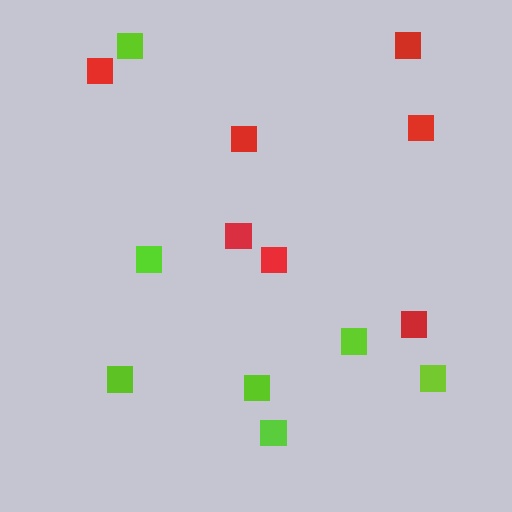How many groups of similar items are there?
There are 2 groups: one group of lime squares (7) and one group of red squares (7).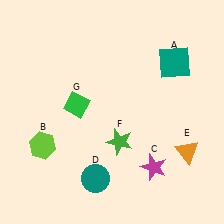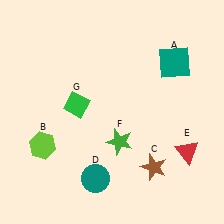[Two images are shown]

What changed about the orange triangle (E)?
In Image 1, E is orange. In Image 2, it changed to red.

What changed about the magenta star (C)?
In Image 1, C is magenta. In Image 2, it changed to brown.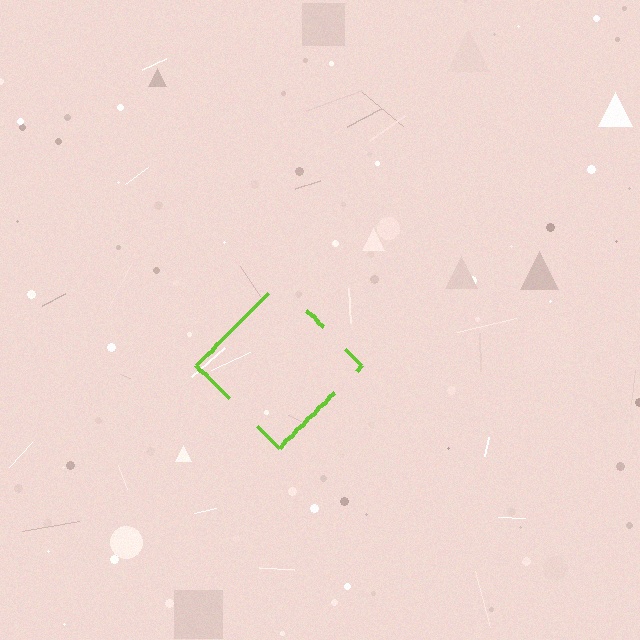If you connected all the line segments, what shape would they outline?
They would outline a diamond.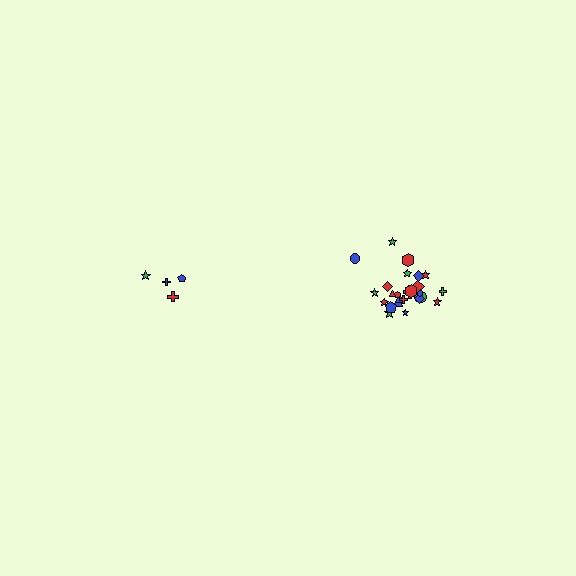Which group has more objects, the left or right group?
The right group.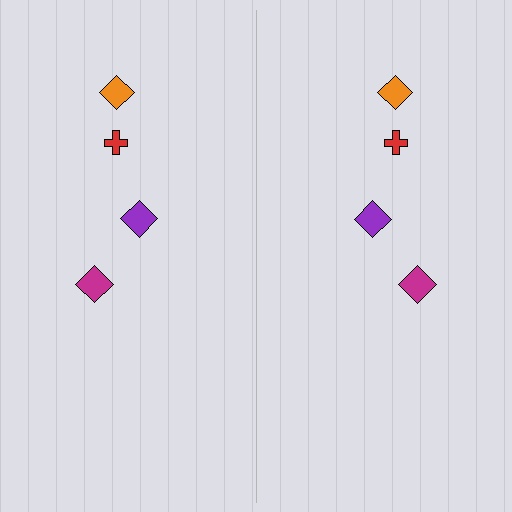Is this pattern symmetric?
Yes, this pattern has bilateral (reflection) symmetry.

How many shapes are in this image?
There are 8 shapes in this image.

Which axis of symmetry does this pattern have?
The pattern has a vertical axis of symmetry running through the center of the image.